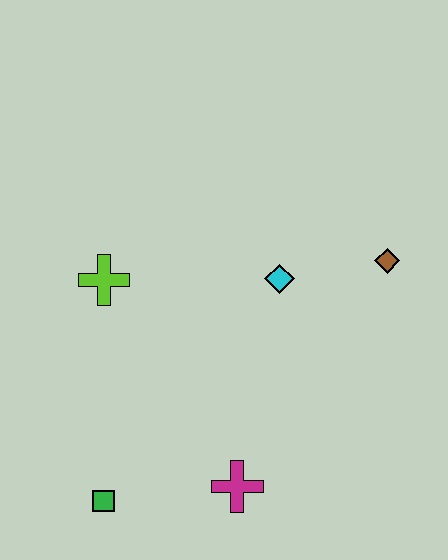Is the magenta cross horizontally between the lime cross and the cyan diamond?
Yes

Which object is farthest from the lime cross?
The brown diamond is farthest from the lime cross.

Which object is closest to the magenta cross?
The green square is closest to the magenta cross.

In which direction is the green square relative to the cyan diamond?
The green square is below the cyan diamond.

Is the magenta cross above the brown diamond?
No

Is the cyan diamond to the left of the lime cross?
No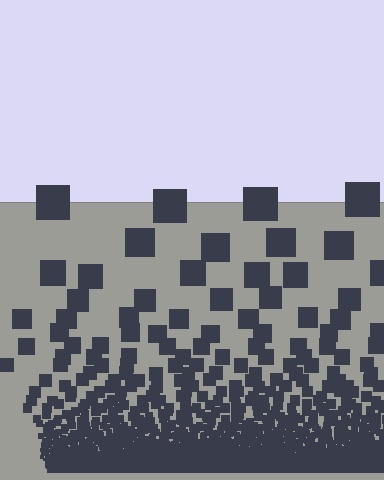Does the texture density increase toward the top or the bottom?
Density increases toward the bottom.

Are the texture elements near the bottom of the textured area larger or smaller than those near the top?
Smaller. The gradient is inverted — elements near the bottom are smaller and denser.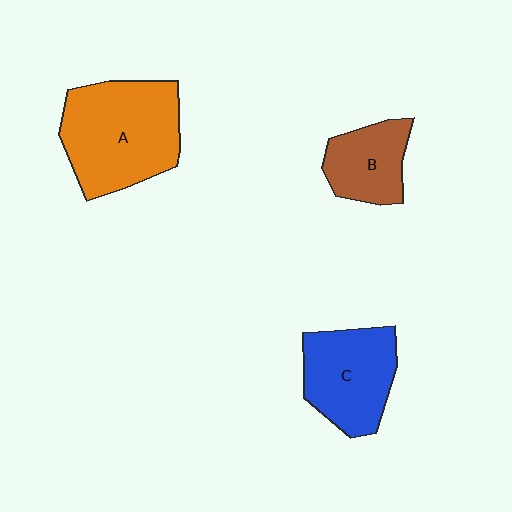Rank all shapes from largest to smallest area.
From largest to smallest: A (orange), C (blue), B (brown).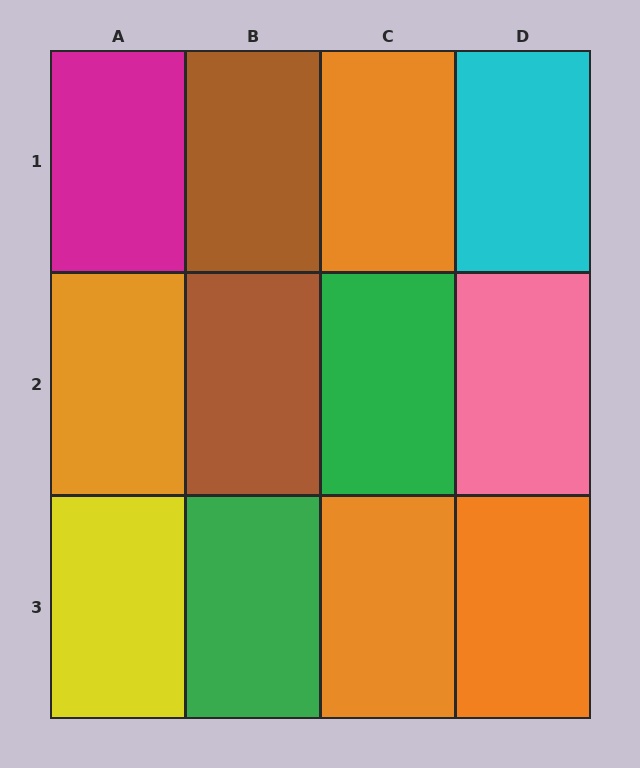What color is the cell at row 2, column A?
Orange.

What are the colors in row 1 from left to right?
Magenta, brown, orange, cyan.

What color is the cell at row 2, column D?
Pink.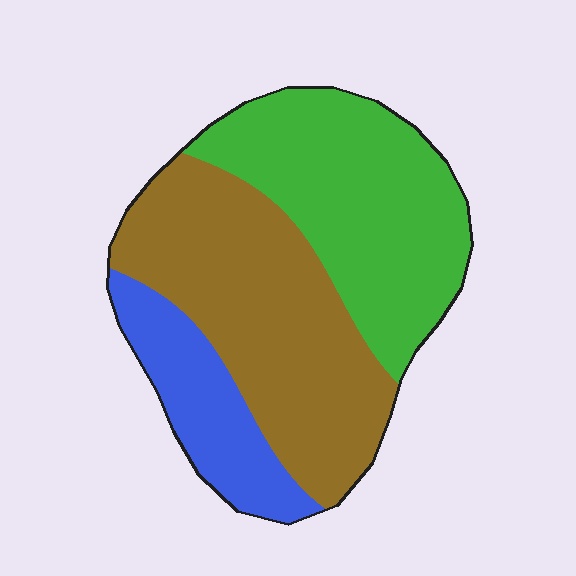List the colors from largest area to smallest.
From largest to smallest: brown, green, blue.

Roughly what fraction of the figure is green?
Green takes up about three eighths (3/8) of the figure.